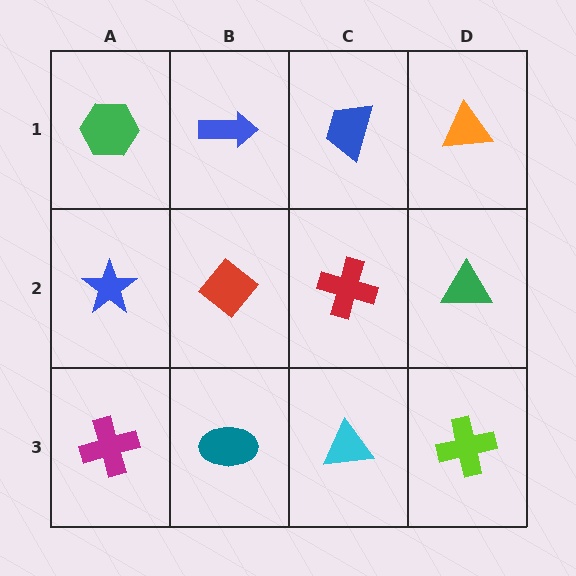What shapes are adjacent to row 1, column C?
A red cross (row 2, column C), a blue arrow (row 1, column B), an orange triangle (row 1, column D).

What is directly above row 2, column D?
An orange triangle.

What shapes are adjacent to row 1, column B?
A red diamond (row 2, column B), a green hexagon (row 1, column A), a blue trapezoid (row 1, column C).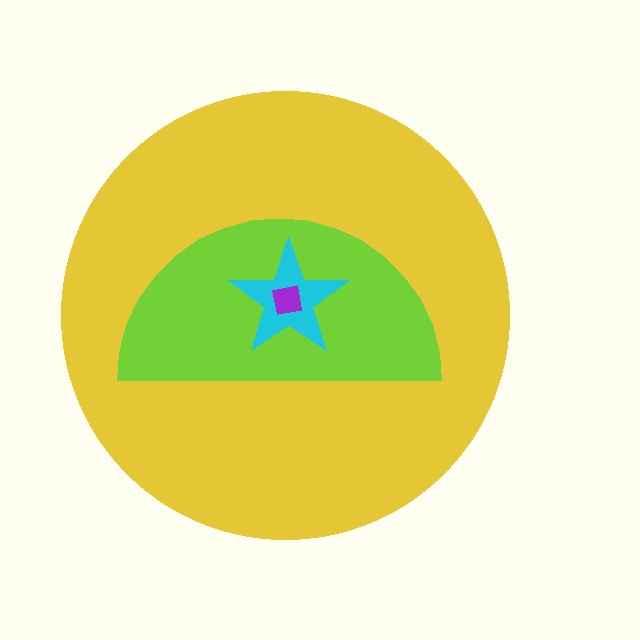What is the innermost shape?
The purple square.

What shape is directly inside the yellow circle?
The lime semicircle.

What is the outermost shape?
The yellow circle.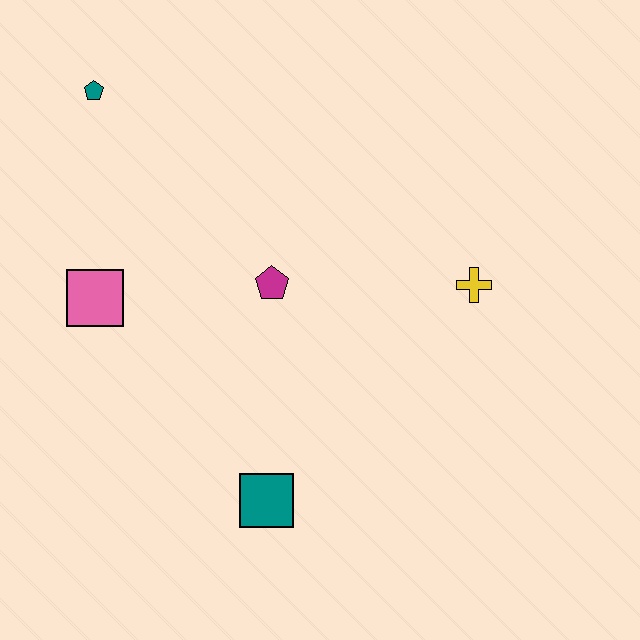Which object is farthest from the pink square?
The yellow cross is farthest from the pink square.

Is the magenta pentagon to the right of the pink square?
Yes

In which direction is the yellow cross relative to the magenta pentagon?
The yellow cross is to the right of the magenta pentagon.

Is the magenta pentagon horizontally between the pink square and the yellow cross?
Yes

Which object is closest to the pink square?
The magenta pentagon is closest to the pink square.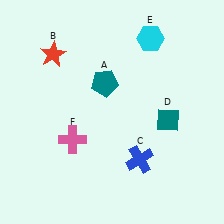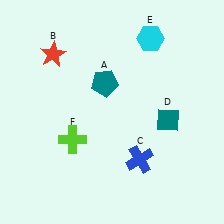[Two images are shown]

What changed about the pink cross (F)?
In Image 1, F is pink. In Image 2, it changed to lime.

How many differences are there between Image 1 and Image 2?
There is 1 difference between the two images.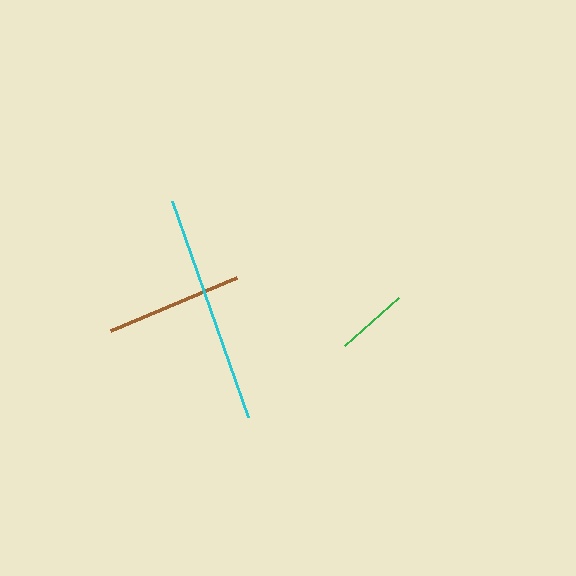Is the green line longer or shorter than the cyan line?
The cyan line is longer than the green line.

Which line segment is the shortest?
The green line is the shortest at approximately 73 pixels.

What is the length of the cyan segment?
The cyan segment is approximately 229 pixels long.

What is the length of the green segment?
The green segment is approximately 73 pixels long.